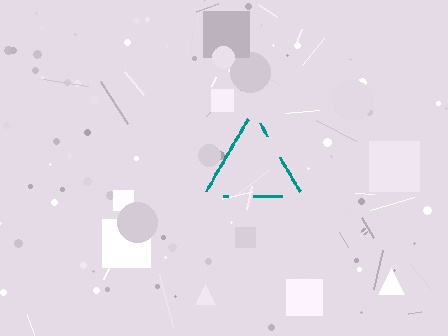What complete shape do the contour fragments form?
The contour fragments form a triangle.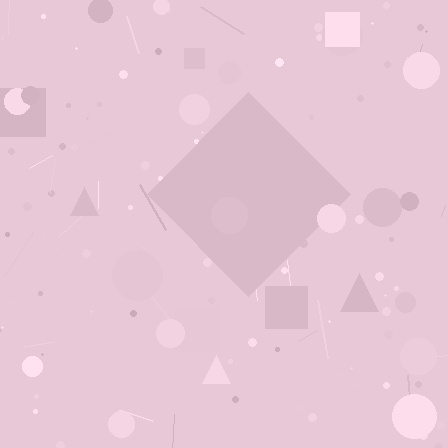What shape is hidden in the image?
A diamond is hidden in the image.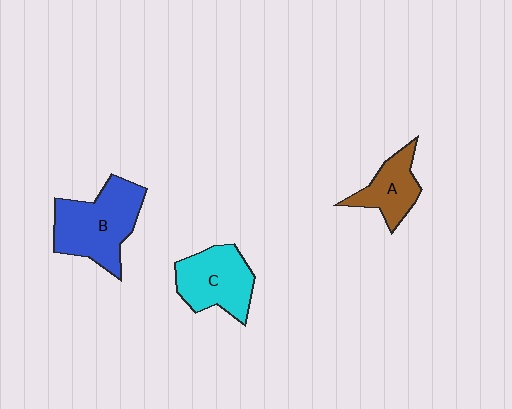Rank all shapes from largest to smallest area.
From largest to smallest: B (blue), C (cyan), A (brown).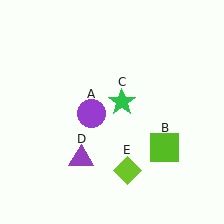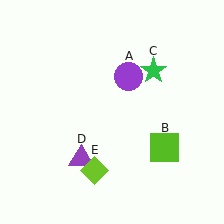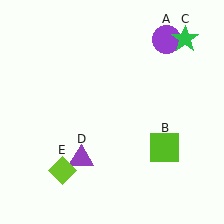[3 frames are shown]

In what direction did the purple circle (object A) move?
The purple circle (object A) moved up and to the right.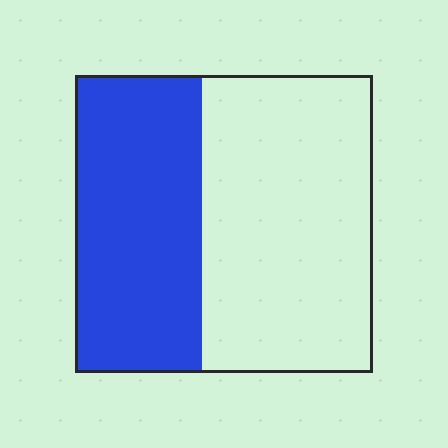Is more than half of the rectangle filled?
No.